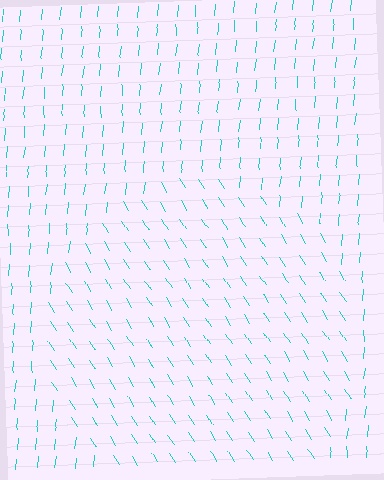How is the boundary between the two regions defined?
The boundary is defined purely by a change in line orientation (approximately 38 degrees difference). All lines are the same color and thickness.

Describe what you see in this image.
The image is filled with small cyan line segments. A circle region in the image has lines oriented differently from the surrounding lines, creating a visible texture boundary.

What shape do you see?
I see a circle.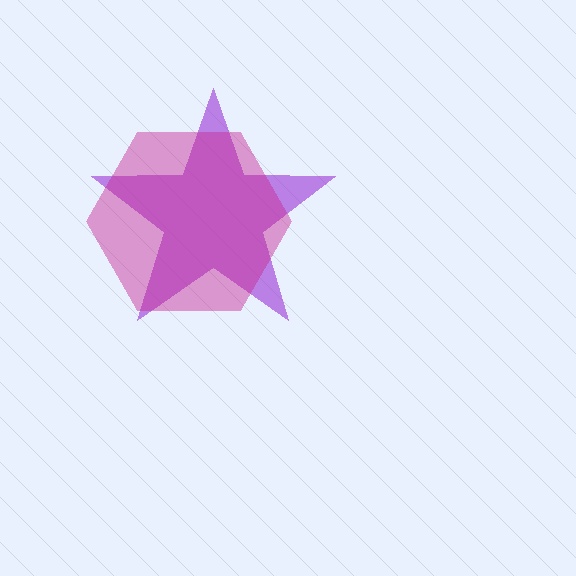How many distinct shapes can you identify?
There are 2 distinct shapes: a purple star, a magenta hexagon.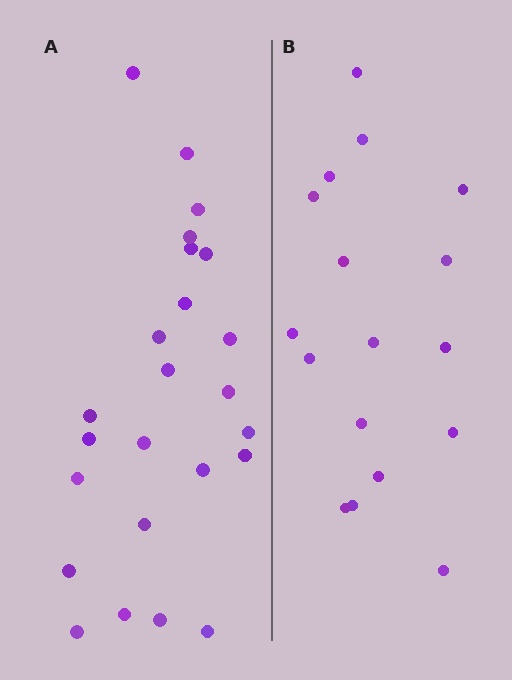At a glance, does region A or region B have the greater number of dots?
Region A (the left region) has more dots.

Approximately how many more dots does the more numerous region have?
Region A has roughly 8 or so more dots than region B.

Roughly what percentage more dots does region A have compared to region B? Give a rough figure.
About 40% more.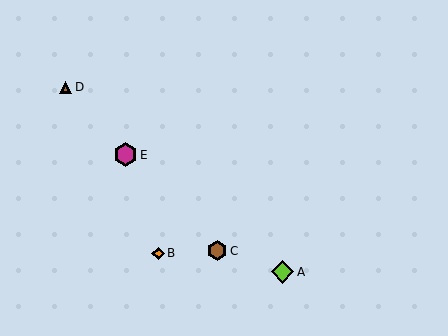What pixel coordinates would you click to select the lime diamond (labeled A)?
Click at (283, 272) to select the lime diamond A.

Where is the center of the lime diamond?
The center of the lime diamond is at (283, 272).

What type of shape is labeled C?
Shape C is a brown hexagon.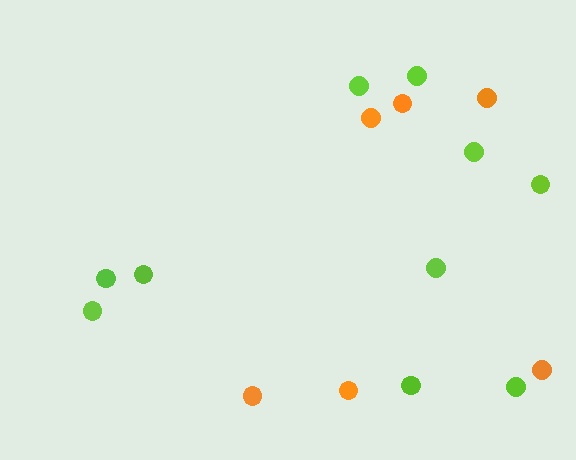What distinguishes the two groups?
There are 2 groups: one group of lime circles (10) and one group of orange circles (6).